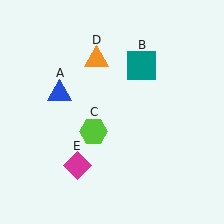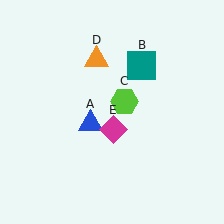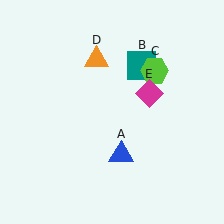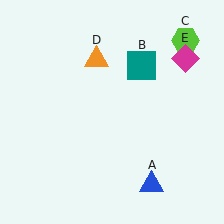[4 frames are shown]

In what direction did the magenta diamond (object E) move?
The magenta diamond (object E) moved up and to the right.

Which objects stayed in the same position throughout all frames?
Teal square (object B) and orange triangle (object D) remained stationary.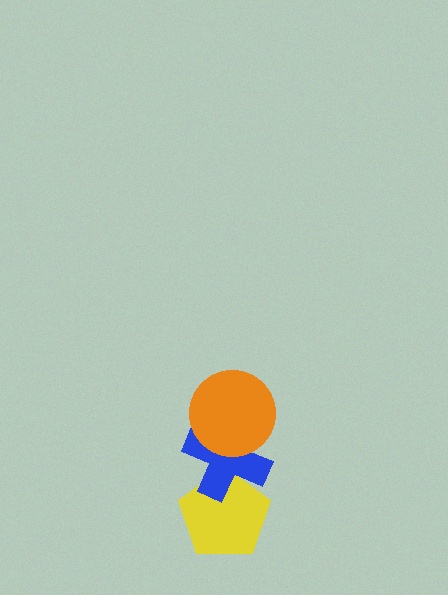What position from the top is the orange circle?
The orange circle is 1st from the top.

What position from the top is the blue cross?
The blue cross is 2nd from the top.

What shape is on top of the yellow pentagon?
The blue cross is on top of the yellow pentagon.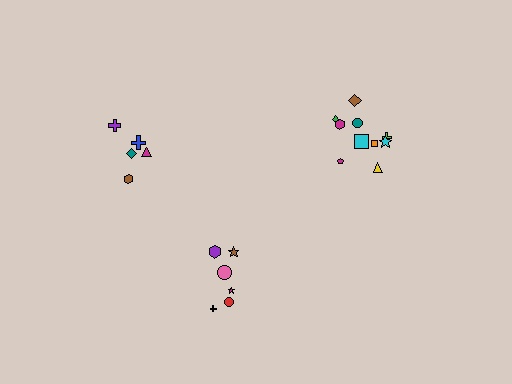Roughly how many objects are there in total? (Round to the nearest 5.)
Roughly 20 objects in total.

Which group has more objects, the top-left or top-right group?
The top-right group.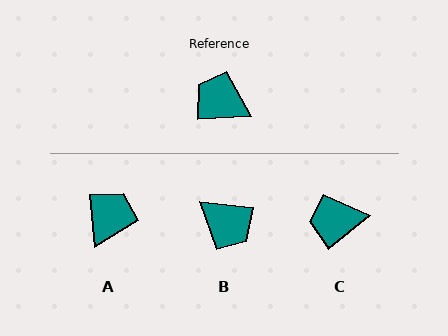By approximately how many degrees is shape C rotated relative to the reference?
Approximately 36 degrees counter-clockwise.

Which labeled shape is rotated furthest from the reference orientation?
B, about 170 degrees away.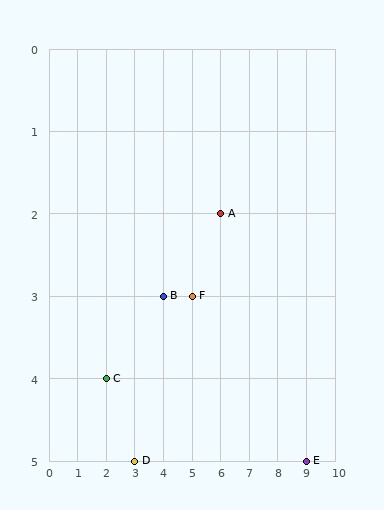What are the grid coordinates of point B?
Point B is at grid coordinates (4, 3).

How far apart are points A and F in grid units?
Points A and F are 1 column and 1 row apart (about 1.4 grid units diagonally).